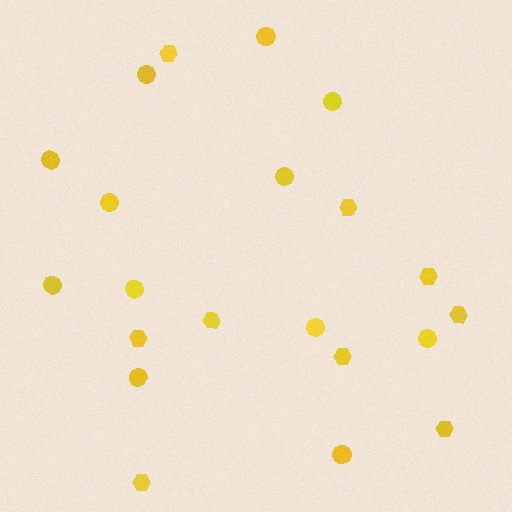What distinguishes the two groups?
There are 2 groups: one group of circles (12) and one group of hexagons (9).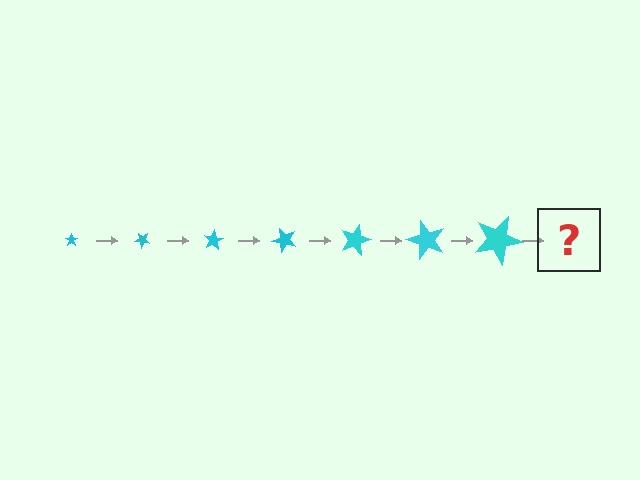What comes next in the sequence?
The next element should be a star, larger than the previous one and rotated 280 degrees from the start.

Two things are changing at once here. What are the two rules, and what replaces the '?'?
The two rules are that the star grows larger each step and it rotates 40 degrees each step. The '?' should be a star, larger than the previous one and rotated 280 degrees from the start.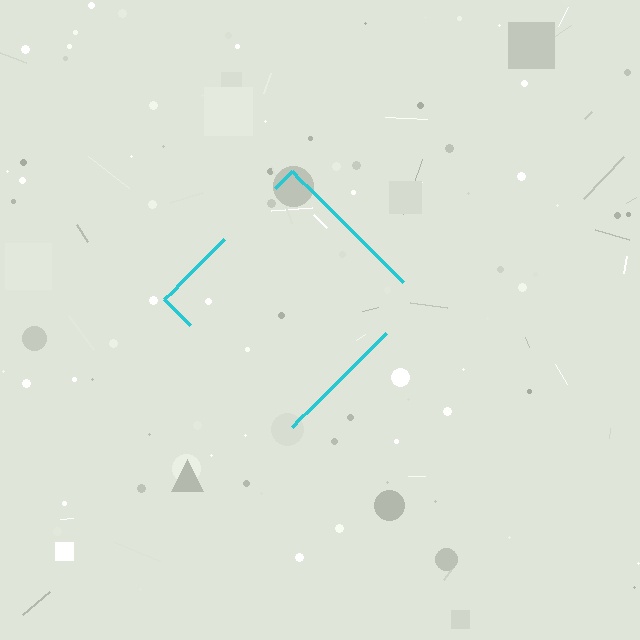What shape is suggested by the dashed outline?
The dashed outline suggests a diamond.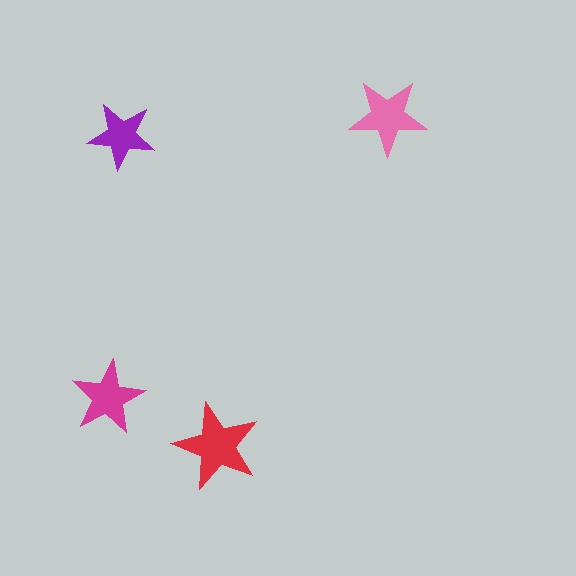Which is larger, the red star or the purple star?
The red one.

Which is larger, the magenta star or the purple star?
The magenta one.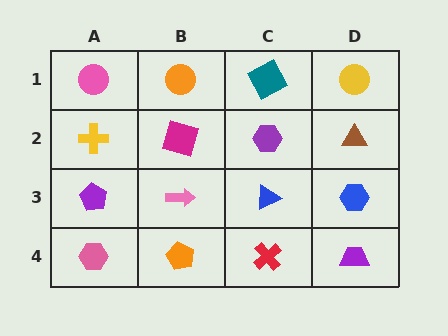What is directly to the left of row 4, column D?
A red cross.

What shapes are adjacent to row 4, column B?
A pink arrow (row 3, column B), a pink hexagon (row 4, column A), a red cross (row 4, column C).